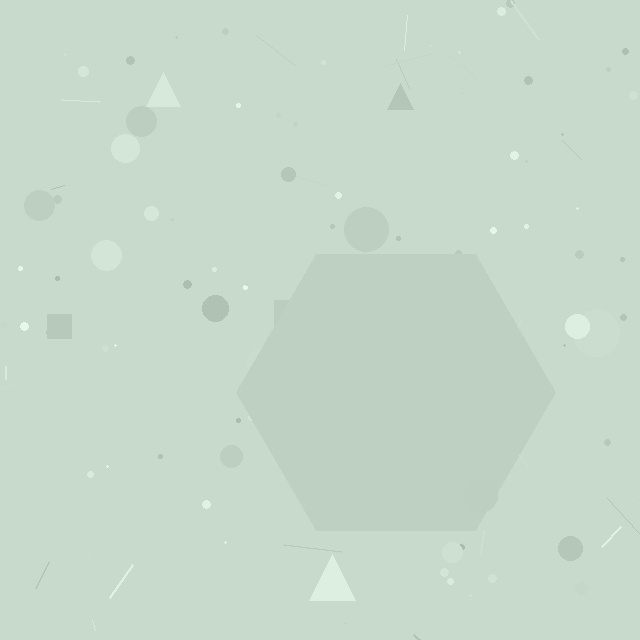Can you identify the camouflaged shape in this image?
The camouflaged shape is a hexagon.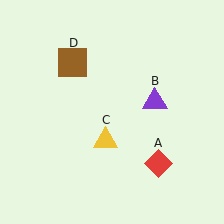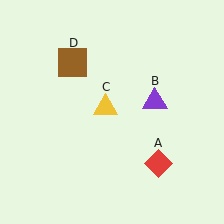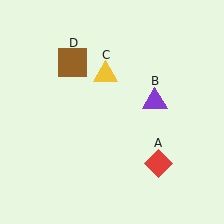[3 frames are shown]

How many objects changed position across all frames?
1 object changed position: yellow triangle (object C).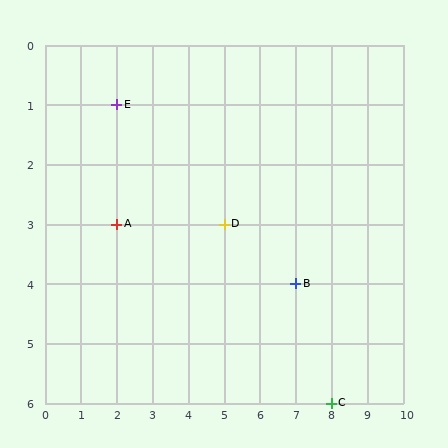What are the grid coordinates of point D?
Point D is at grid coordinates (5, 3).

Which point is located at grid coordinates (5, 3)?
Point D is at (5, 3).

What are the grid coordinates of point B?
Point B is at grid coordinates (7, 4).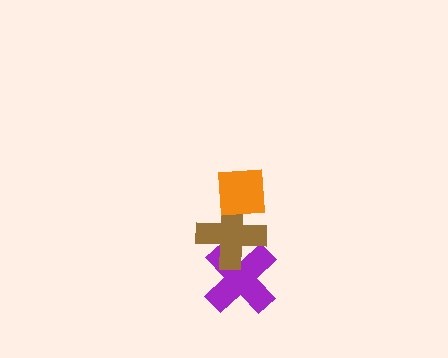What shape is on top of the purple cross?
The brown cross is on top of the purple cross.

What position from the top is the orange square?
The orange square is 1st from the top.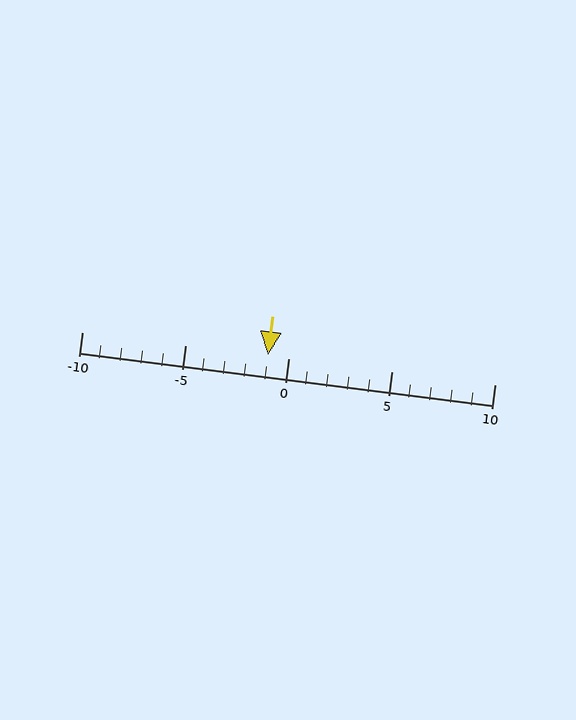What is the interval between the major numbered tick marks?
The major tick marks are spaced 5 units apart.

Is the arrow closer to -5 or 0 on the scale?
The arrow is closer to 0.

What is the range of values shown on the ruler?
The ruler shows values from -10 to 10.